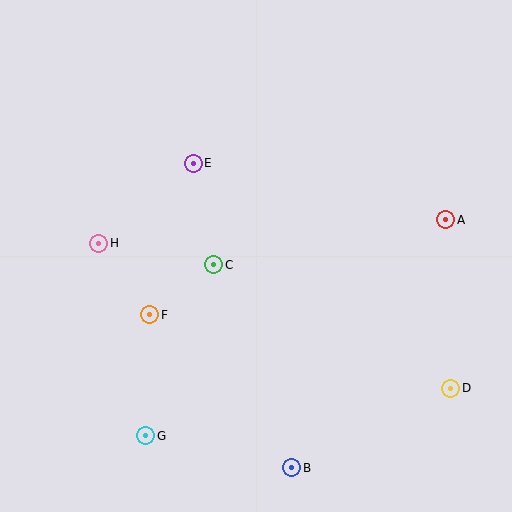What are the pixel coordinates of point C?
Point C is at (214, 265).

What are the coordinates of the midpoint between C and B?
The midpoint between C and B is at (253, 366).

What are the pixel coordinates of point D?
Point D is at (451, 388).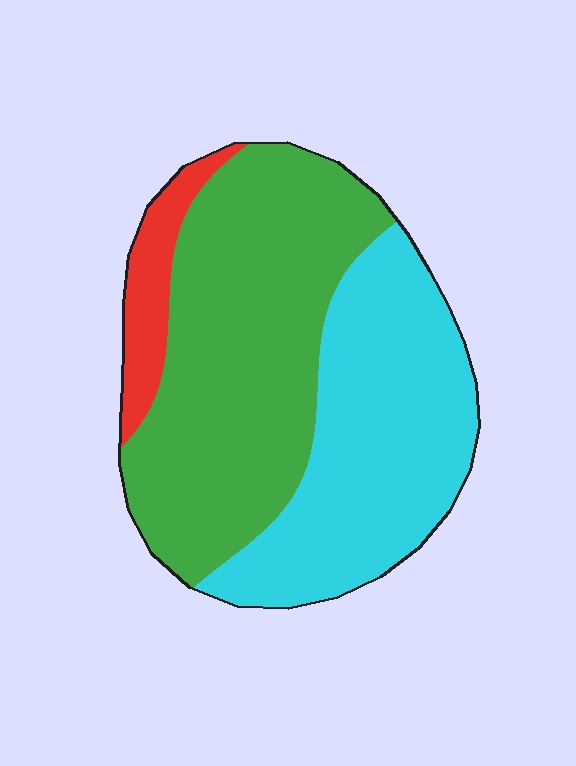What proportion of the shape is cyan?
Cyan takes up about two fifths (2/5) of the shape.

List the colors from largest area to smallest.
From largest to smallest: green, cyan, red.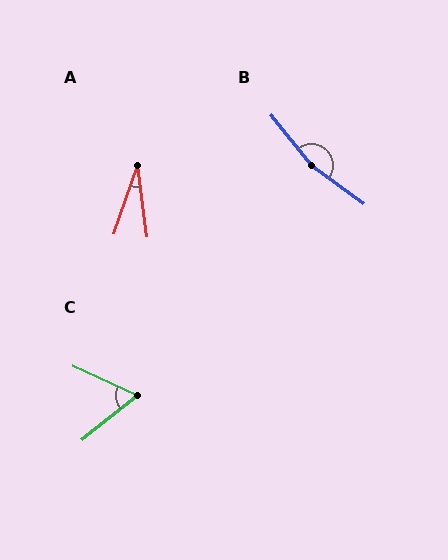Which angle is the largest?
B, at approximately 165 degrees.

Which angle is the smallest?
A, at approximately 27 degrees.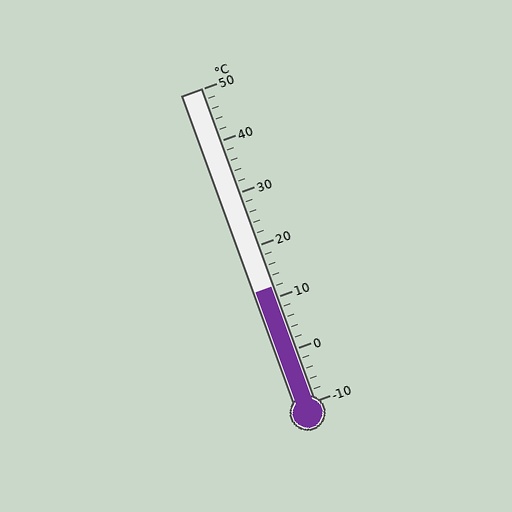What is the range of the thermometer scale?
The thermometer scale ranges from -10°C to 50°C.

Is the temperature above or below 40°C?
The temperature is below 40°C.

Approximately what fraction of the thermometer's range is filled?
The thermometer is filled to approximately 35% of its range.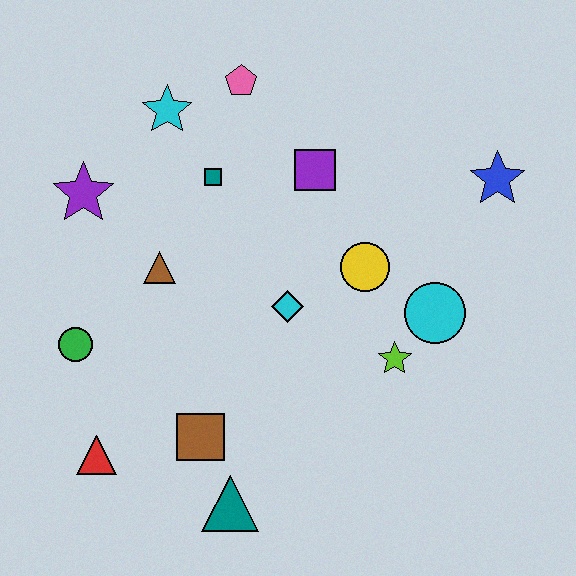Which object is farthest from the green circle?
The blue star is farthest from the green circle.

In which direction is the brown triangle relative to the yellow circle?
The brown triangle is to the left of the yellow circle.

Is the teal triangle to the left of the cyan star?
No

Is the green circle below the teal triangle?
No